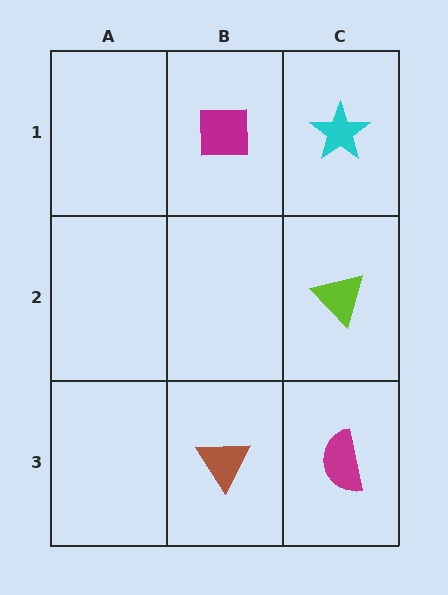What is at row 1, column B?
A magenta square.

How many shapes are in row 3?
2 shapes.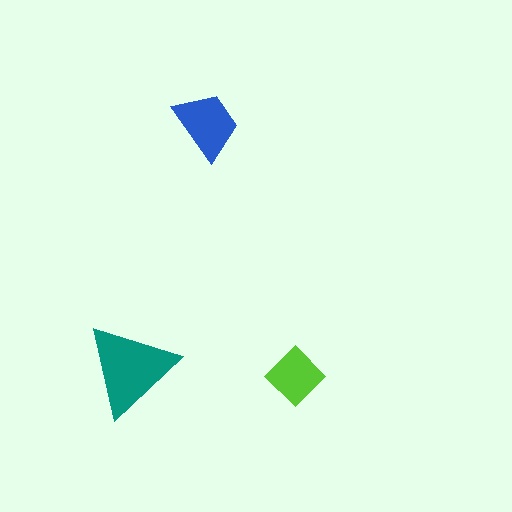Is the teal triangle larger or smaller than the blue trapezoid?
Larger.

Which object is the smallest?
The lime diamond.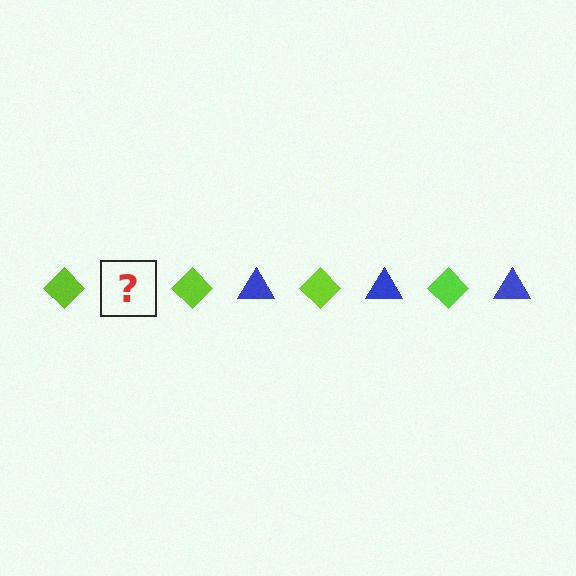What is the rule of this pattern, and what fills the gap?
The rule is that the pattern alternates between lime diamond and blue triangle. The gap should be filled with a blue triangle.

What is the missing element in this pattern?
The missing element is a blue triangle.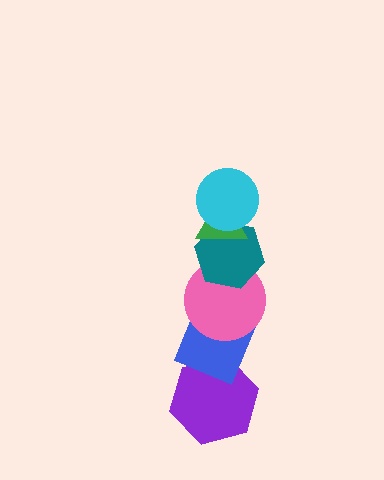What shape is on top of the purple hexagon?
The blue diamond is on top of the purple hexagon.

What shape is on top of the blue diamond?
The pink circle is on top of the blue diamond.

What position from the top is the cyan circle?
The cyan circle is 1st from the top.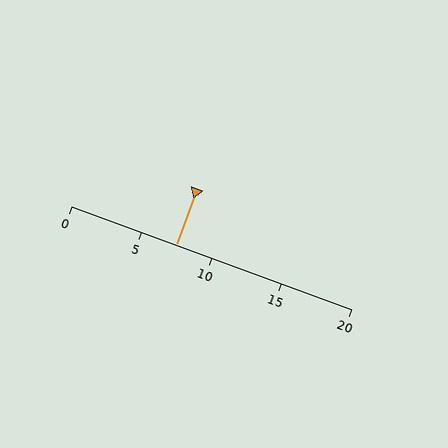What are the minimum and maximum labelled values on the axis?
The axis runs from 0 to 20.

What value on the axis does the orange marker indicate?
The marker indicates approximately 7.5.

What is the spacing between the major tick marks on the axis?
The major ticks are spaced 5 apart.